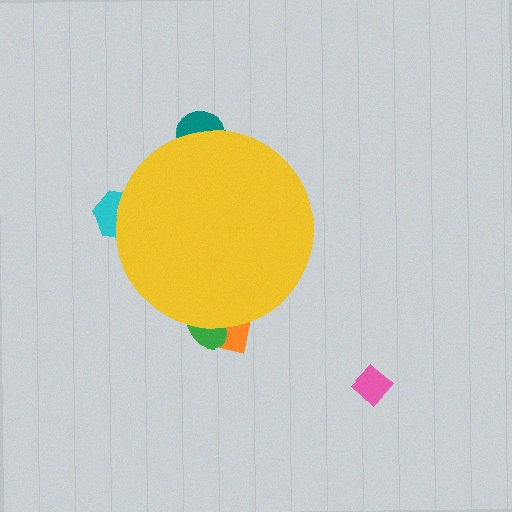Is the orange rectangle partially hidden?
Yes, the orange rectangle is partially hidden behind the yellow circle.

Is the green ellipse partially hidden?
Yes, the green ellipse is partially hidden behind the yellow circle.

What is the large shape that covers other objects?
A yellow circle.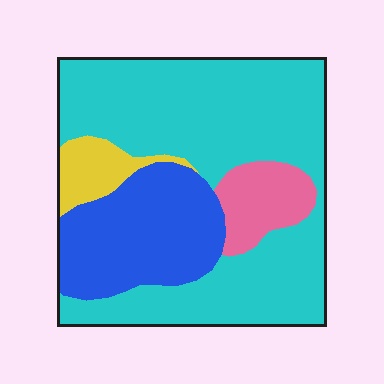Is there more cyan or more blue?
Cyan.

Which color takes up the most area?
Cyan, at roughly 60%.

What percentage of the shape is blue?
Blue covers 24% of the shape.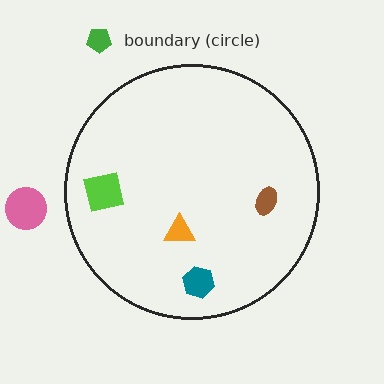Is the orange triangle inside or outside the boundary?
Inside.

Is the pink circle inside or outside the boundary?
Outside.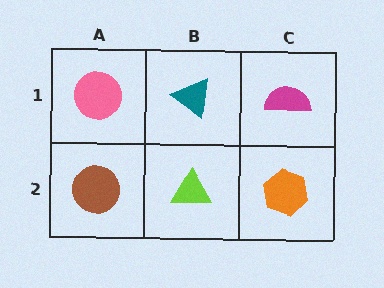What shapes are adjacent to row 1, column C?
An orange hexagon (row 2, column C), a teal triangle (row 1, column B).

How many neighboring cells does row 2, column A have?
2.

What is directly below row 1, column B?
A lime triangle.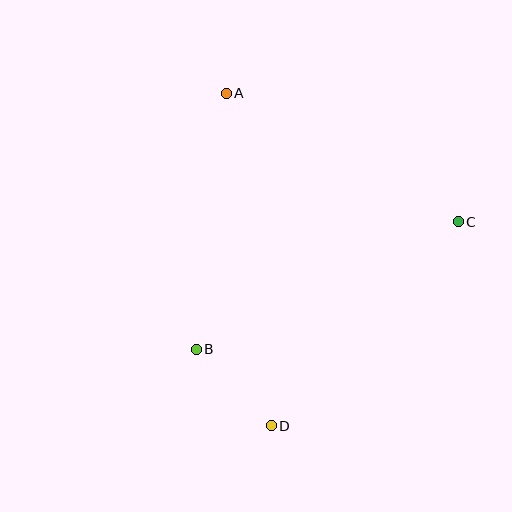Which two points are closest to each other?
Points B and D are closest to each other.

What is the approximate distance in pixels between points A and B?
The distance between A and B is approximately 258 pixels.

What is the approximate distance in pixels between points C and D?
The distance between C and D is approximately 277 pixels.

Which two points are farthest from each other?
Points A and D are farthest from each other.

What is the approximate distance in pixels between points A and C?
The distance between A and C is approximately 265 pixels.